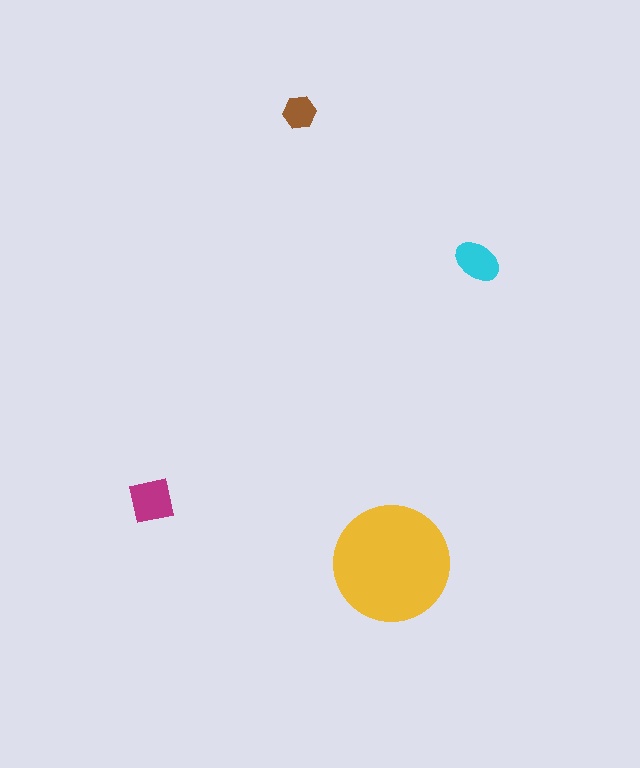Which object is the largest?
The yellow circle.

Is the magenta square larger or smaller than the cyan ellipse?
Larger.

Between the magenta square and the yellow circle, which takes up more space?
The yellow circle.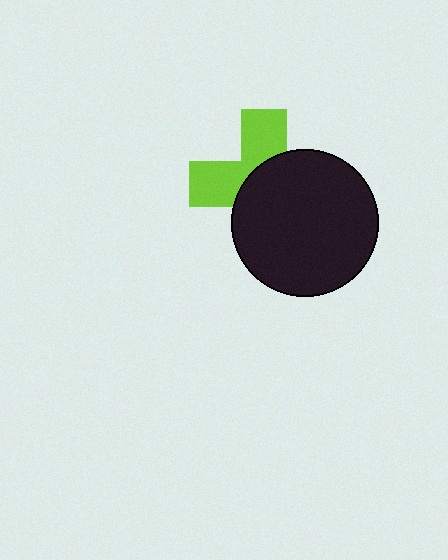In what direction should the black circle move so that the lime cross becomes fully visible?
The black circle should move toward the lower-right. That is the shortest direction to clear the overlap and leave the lime cross fully visible.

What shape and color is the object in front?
The object in front is a black circle.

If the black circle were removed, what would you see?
You would see the complete lime cross.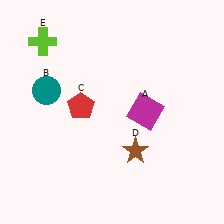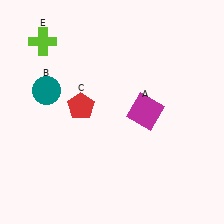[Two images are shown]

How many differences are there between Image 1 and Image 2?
There is 1 difference between the two images.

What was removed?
The brown star (D) was removed in Image 2.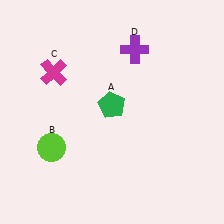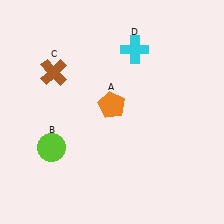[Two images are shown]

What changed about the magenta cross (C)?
In Image 1, C is magenta. In Image 2, it changed to brown.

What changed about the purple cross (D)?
In Image 1, D is purple. In Image 2, it changed to cyan.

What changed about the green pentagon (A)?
In Image 1, A is green. In Image 2, it changed to orange.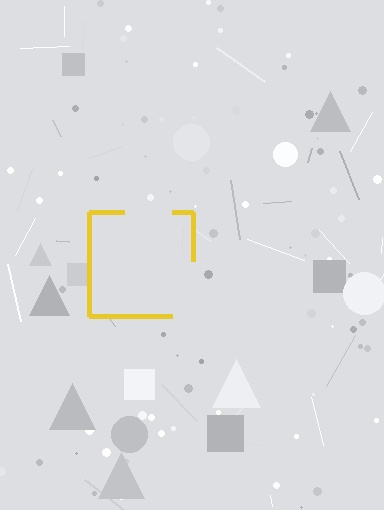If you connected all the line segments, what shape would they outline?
They would outline a square.